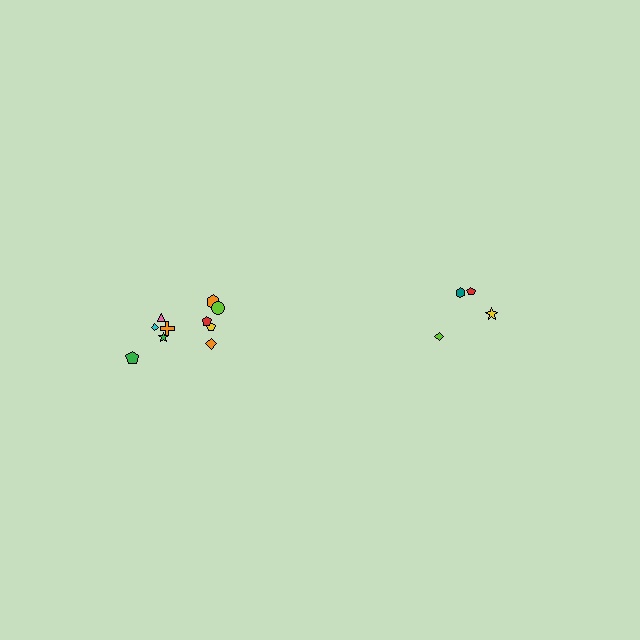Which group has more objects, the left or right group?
The left group.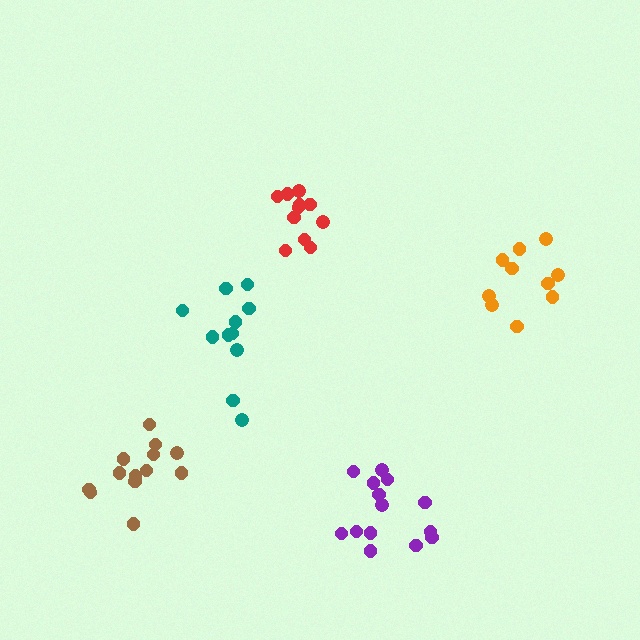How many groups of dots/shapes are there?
There are 5 groups.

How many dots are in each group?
Group 1: 10 dots, Group 2: 11 dots, Group 3: 14 dots, Group 4: 11 dots, Group 5: 14 dots (60 total).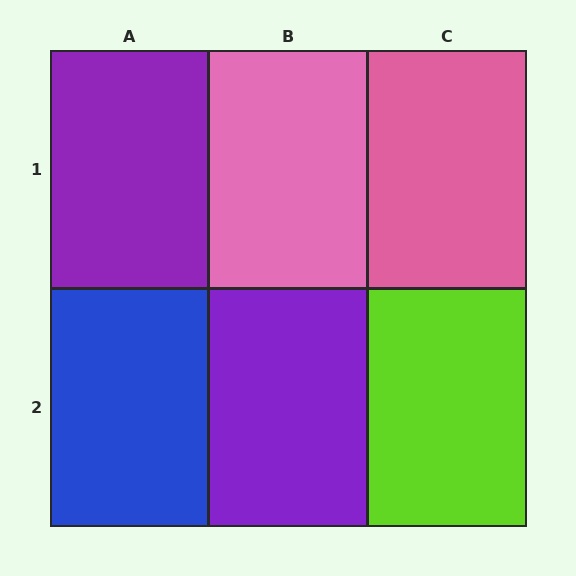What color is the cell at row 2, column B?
Purple.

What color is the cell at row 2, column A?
Blue.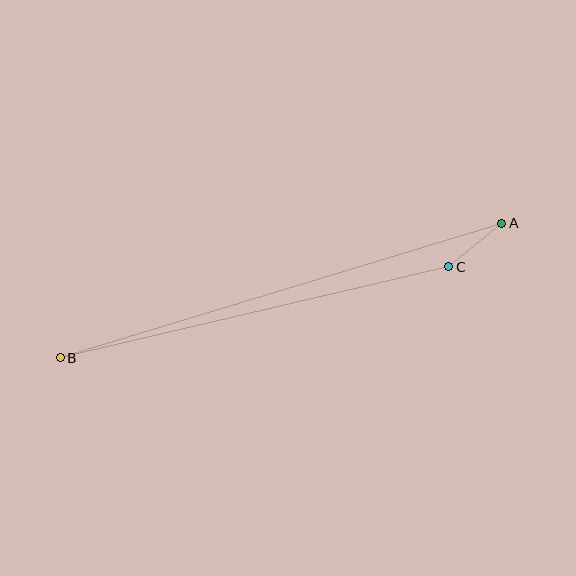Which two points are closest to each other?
Points A and C are closest to each other.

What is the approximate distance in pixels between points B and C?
The distance between B and C is approximately 399 pixels.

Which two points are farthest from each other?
Points A and B are farthest from each other.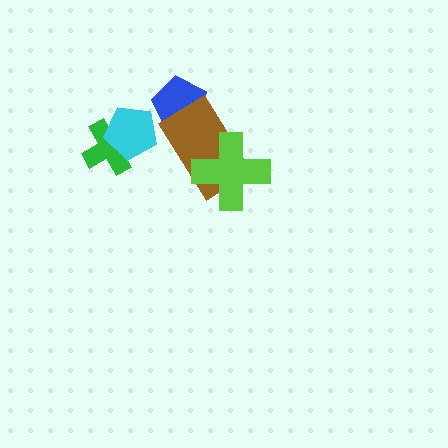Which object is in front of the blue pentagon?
The brown rectangle is in front of the blue pentagon.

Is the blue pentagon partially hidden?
Yes, it is partially covered by another shape.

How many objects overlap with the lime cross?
1 object overlaps with the lime cross.